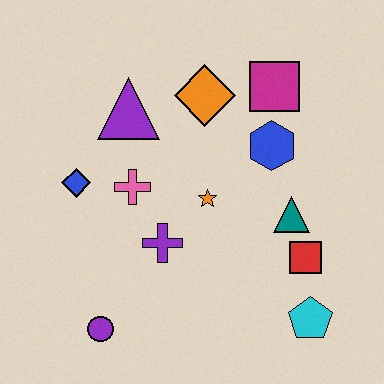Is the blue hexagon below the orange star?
No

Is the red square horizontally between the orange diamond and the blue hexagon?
No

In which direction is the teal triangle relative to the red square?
The teal triangle is above the red square.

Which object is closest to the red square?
The teal triangle is closest to the red square.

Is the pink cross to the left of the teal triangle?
Yes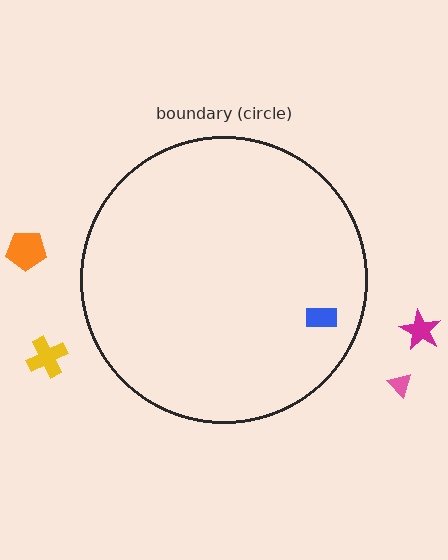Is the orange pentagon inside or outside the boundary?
Outside.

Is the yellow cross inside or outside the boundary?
Outside.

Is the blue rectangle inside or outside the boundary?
Inside.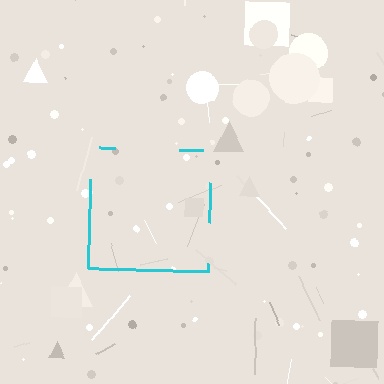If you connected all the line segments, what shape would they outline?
They would outline a square.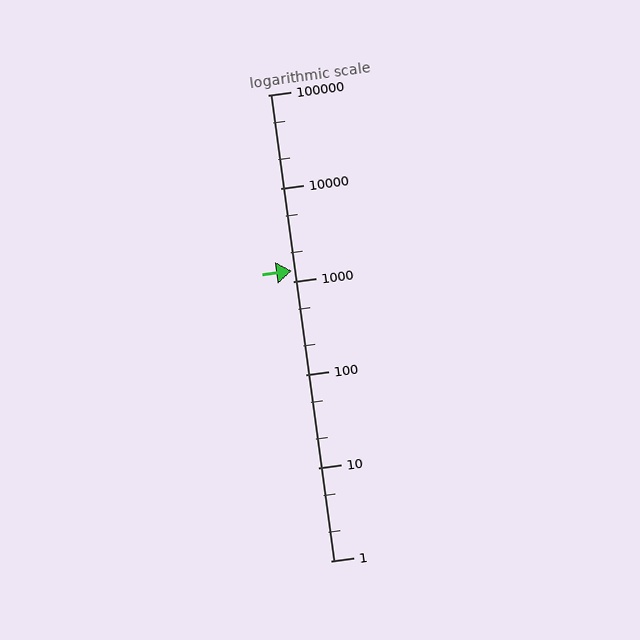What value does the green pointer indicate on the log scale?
The pointer indicates approximately 1300.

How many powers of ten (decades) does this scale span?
The scale spans 5 decades, from 1 to 100000.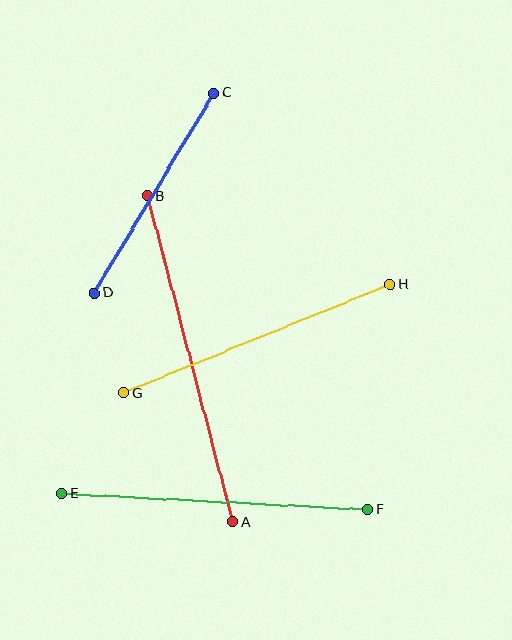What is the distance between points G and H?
The distance is approximately 288 pixels.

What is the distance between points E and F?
The distance is approximately 307 pixels.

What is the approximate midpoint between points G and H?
The midpoint is at approximately (257, 339) pixels.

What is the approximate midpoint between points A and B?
The midpoint is at approximately (190, 359) pixels.